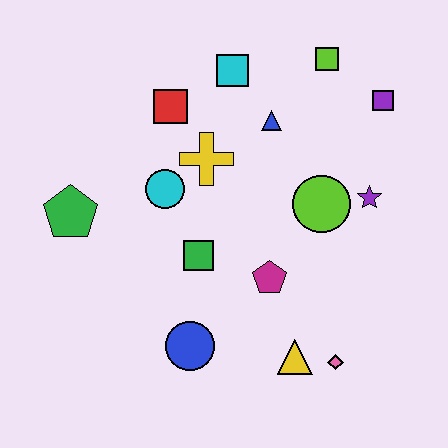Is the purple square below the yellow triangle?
No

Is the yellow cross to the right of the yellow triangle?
No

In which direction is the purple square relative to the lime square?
The purple square is to the right of the lime square.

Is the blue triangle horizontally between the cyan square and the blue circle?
No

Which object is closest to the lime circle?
The purple star is closest to the lime circle.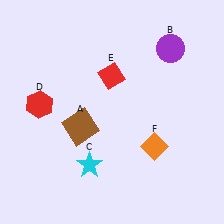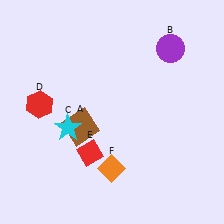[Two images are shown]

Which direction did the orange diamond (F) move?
The orange diamond (F) moved left.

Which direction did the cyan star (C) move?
The cyan star (C) moved up.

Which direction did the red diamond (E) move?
The red diamond (E) moved down.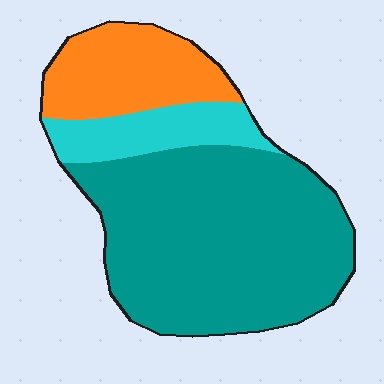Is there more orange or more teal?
Teal.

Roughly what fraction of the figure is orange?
Orange takes up about one fifth (1/5) of the figure.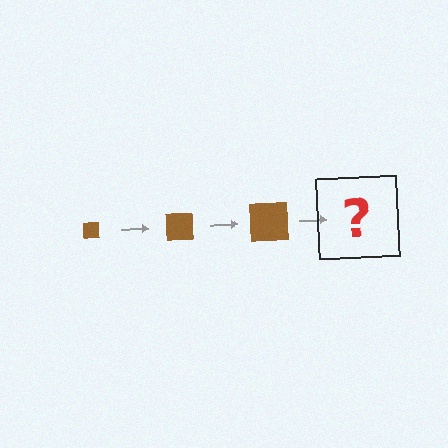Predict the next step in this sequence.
The next step is a brown square, larger than the previous one.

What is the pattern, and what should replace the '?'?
The pattern is that the square gets progressively larger each step. The '?' should be a brown square, larger than the previous one.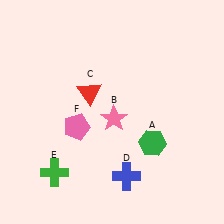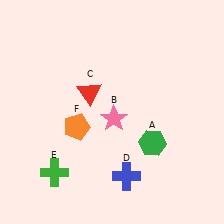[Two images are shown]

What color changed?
The pentagon (F) changed from pink in Image 1 to orange in Image 2.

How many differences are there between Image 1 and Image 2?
There is 1 difference between the two images.